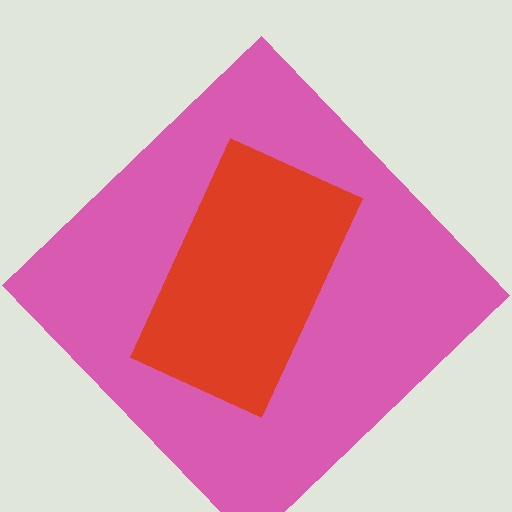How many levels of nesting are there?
2.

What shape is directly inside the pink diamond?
The red rectangle.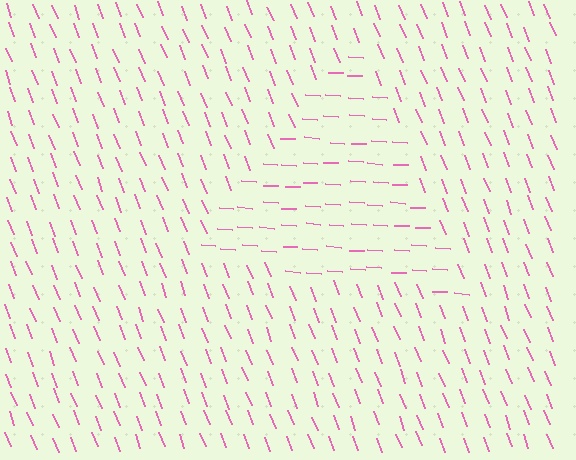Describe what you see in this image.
The image is filled with small pink line segments. A triangle region in the image has lines oriented differently from the surrounding lines, creating a visible texture boundary.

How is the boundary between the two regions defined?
The boundary is defined purely by a change in line orientation (approximately 65 degrees difference). All lines are the same color and thickness.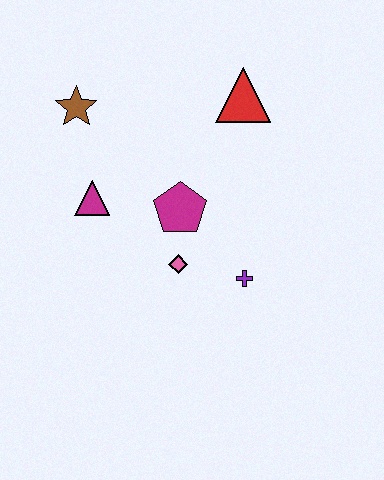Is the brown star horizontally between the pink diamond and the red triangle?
No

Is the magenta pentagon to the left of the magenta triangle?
No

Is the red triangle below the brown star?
No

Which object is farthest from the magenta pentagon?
The brown star is farthest from the magenta pentagon.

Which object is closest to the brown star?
The magenta triangle is closest to the brown star.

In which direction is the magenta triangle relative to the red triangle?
The magenta triangle is to the left of the red triangle.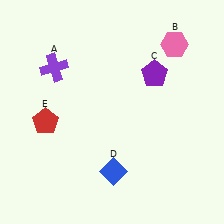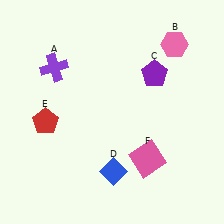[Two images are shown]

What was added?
A pink square (F) was added in Image 2.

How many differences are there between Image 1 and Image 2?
There is 1 difference between the two images.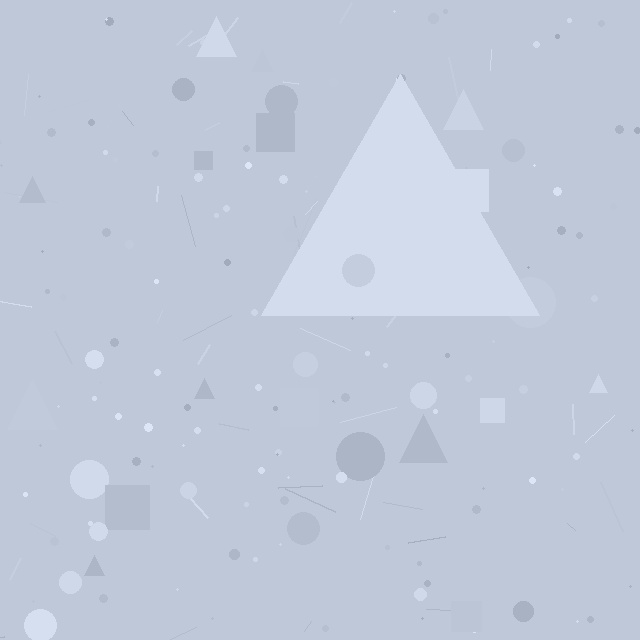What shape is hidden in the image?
A triangle is hidden in the image.